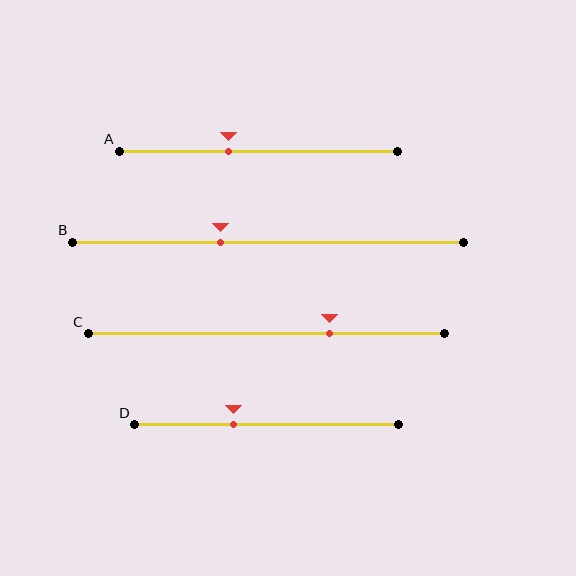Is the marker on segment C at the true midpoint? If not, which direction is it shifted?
No, the marker on segment C is shifted to the right by about 18% of the segment length.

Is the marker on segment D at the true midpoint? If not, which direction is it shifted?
No, the marker on segment D is shifted to the left by about 12% of the segment length.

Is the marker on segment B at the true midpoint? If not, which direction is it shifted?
No, the marker on segment B is shifted to the left by about 12% of the segment length.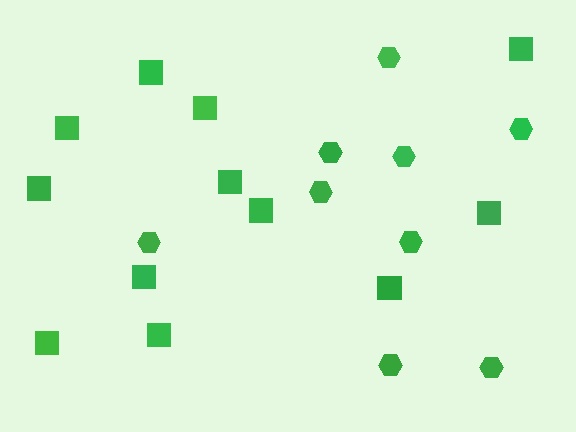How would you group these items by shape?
There are 2 groups: one group of hexagons (9) and one group of squares (12).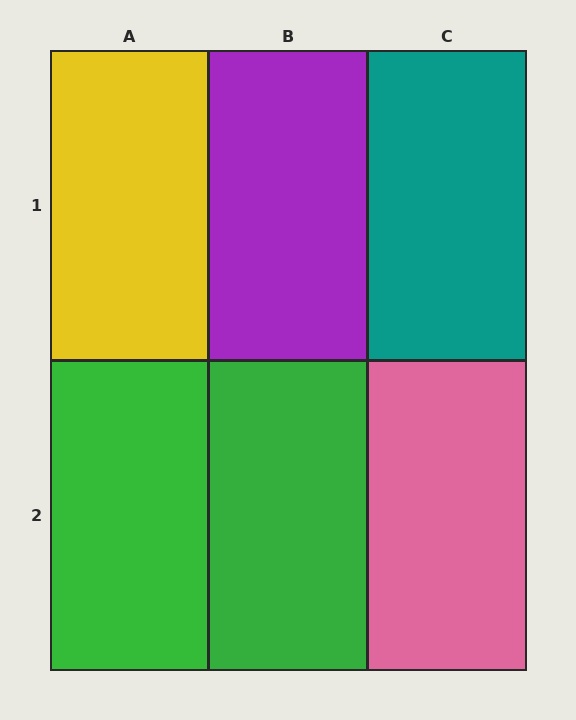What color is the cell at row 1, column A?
Yellow.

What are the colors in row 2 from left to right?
Green, green, pink.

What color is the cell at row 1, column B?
Purple.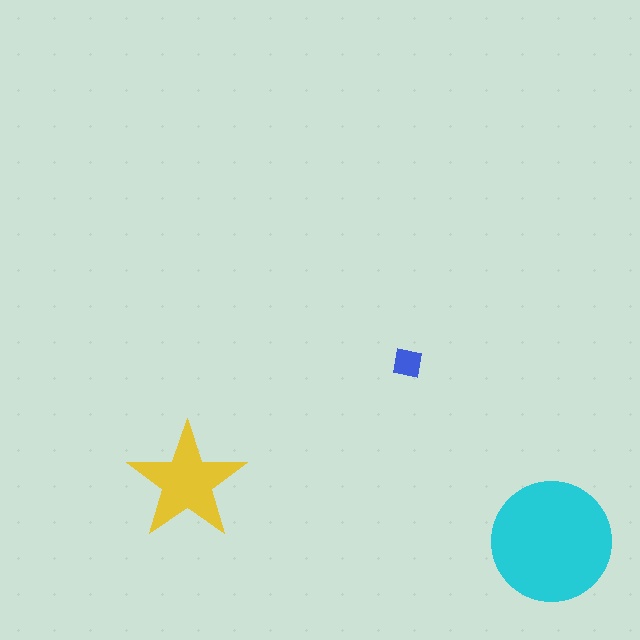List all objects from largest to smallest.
The cyan circle, the yellow star, the blue square.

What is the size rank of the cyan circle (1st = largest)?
1st.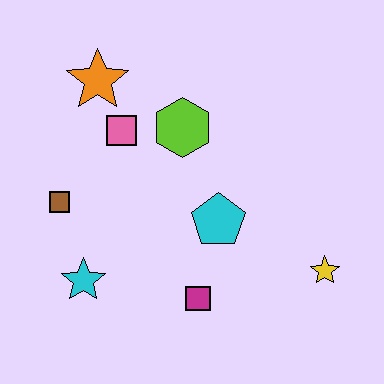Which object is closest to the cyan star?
The brown square is closest to the cyan star.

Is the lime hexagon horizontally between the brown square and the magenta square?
Yes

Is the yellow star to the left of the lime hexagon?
No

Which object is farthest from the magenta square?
The orange star is farthest from the magenta square.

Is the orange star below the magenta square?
No